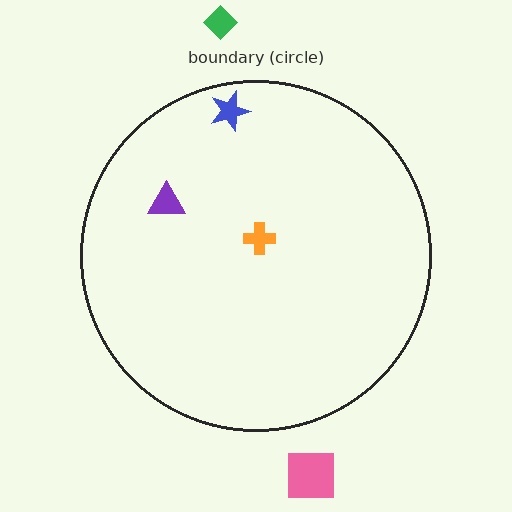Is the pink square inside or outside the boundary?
Outside.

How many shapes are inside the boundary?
3 inside, 2 outside.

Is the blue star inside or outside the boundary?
Inside.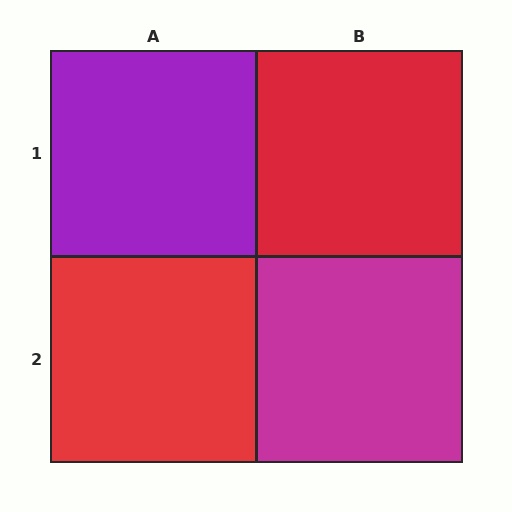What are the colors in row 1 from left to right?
Purple, red.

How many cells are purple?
1 cell is purple.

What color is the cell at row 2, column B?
Magenta.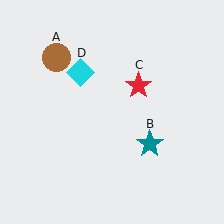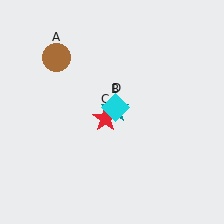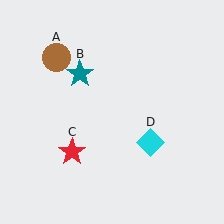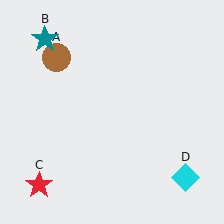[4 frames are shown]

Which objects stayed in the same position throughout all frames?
Brown circle (object A) remained stationary.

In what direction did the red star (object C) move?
The red star (object C) moved down and to the left.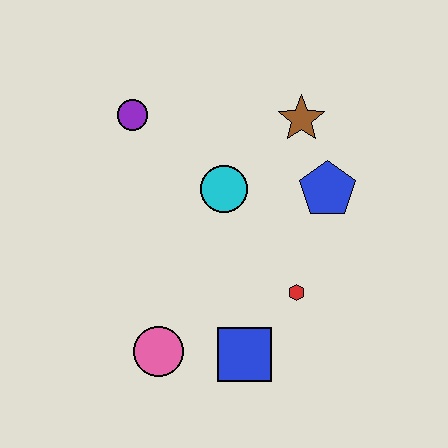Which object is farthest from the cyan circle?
The pink circle is farthest from the cyan circle.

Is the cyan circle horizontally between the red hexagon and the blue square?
No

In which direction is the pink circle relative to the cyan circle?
The pink circle is below the cyan circle.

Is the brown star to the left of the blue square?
No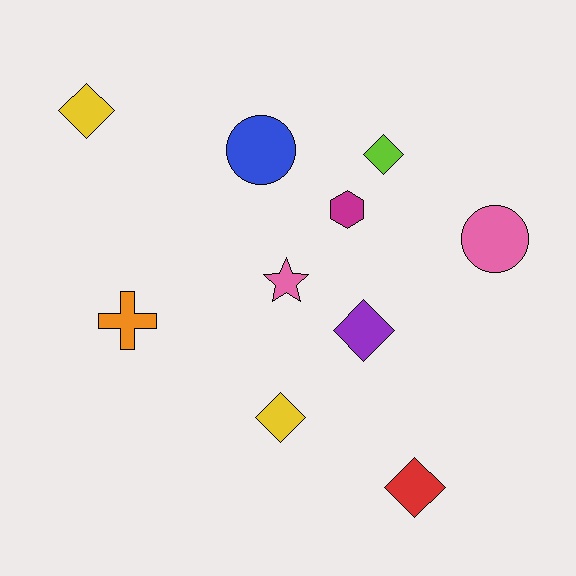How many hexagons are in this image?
There is 1 hexagon.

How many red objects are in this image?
There is 1 red object.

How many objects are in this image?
There are 10 objects.